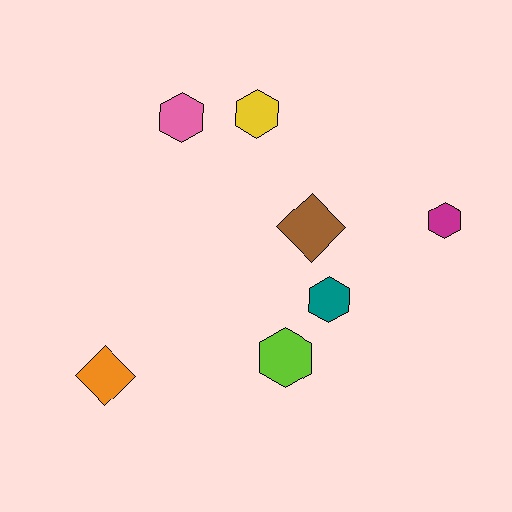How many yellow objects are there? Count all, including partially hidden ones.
There is 1 yellow object.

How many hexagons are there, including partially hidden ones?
There are 5 hexagons.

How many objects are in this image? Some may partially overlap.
There are 7 objects.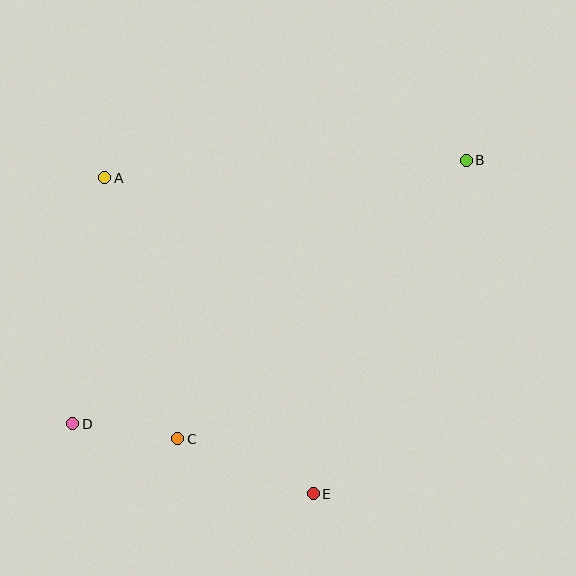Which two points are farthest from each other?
Points B and D are farthest from each other.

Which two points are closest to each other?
Points C and D are closest to each other.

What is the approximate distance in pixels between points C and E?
The distance between C and E is approximately 146 pixels.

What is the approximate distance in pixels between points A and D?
The distance between A and D is approximately 248 pixels.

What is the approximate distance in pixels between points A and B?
The distance between A and B is approximately 362 pixels.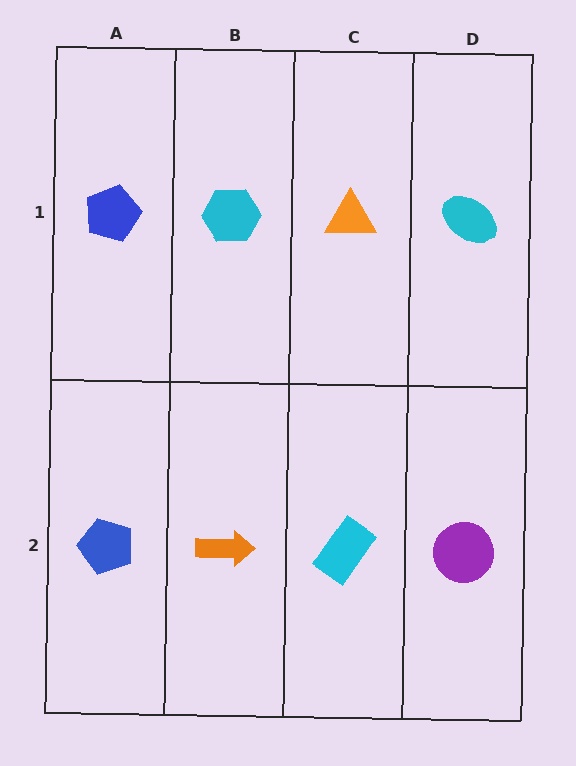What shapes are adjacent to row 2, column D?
A cyan ellipse (row 1, column D), a cyan rectangle (row 2, column C).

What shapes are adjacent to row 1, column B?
An orange arrow (row 2, column B), a blue pentagon (row 1, column A), an orange triangle (row 1, column C).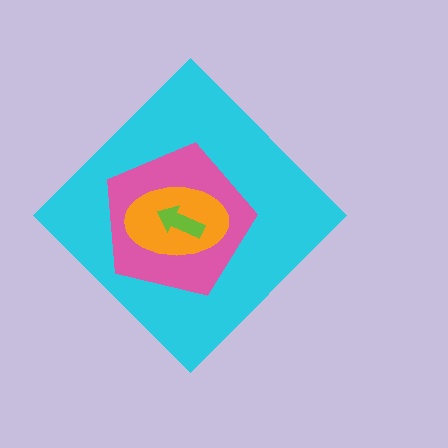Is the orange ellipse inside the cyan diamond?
Yes.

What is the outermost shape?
The cyan diamond.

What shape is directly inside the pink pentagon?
The orange ellipse.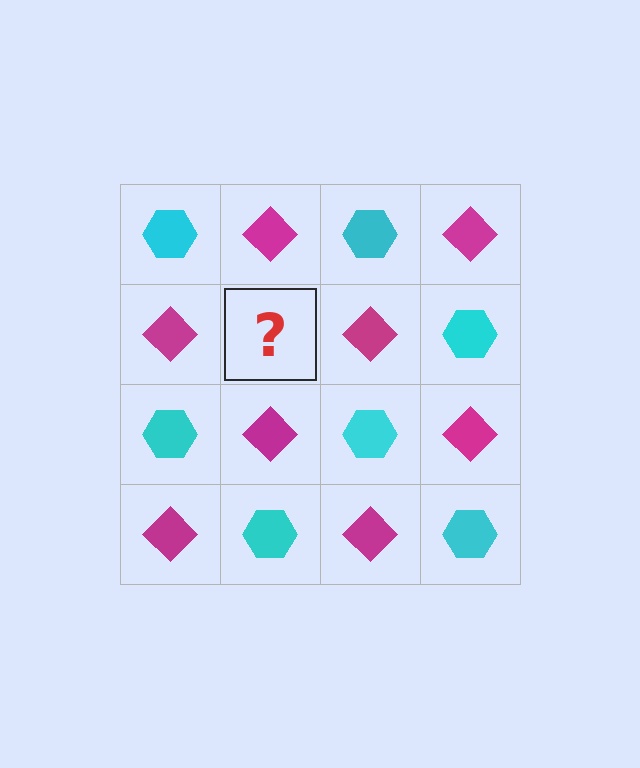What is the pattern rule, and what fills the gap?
The rule is that it alternates cyan hexagon and magenta diamond in a checkerboard pattern. The gap should be filled with a cyan hexagon.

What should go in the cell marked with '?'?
The missing cell should contain a cyan hexagon.